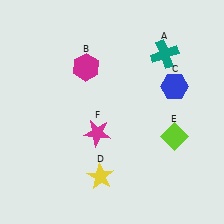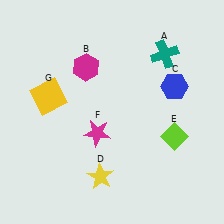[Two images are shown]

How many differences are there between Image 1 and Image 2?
There is 1 difference between the two images.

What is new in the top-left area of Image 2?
A yellow square (G) was added in the top-left area of Image 2.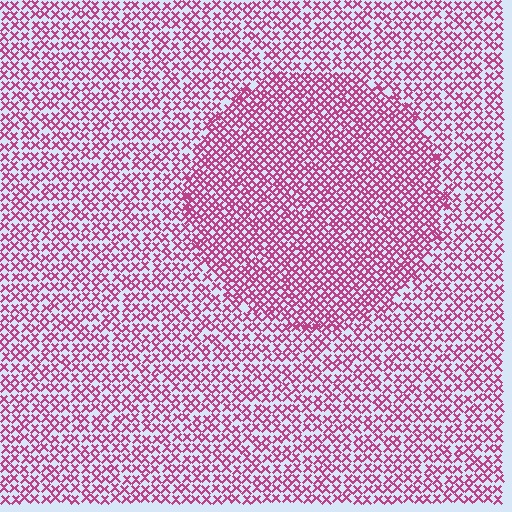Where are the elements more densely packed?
The elements are more densely packed inside the circle boundary.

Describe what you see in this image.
The image contains small magenta elements arranged at two different densities. A circle-shaped region is visible where the elements are more densely packed than the surrounding area.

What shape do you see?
I see a circle.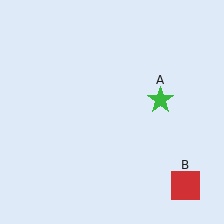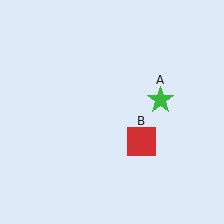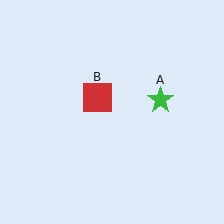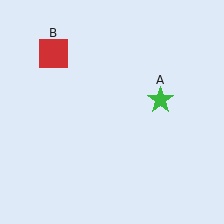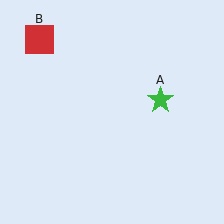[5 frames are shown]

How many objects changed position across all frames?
1 object changed position: red square (object B).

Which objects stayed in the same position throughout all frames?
Green star (object A) remained stationary.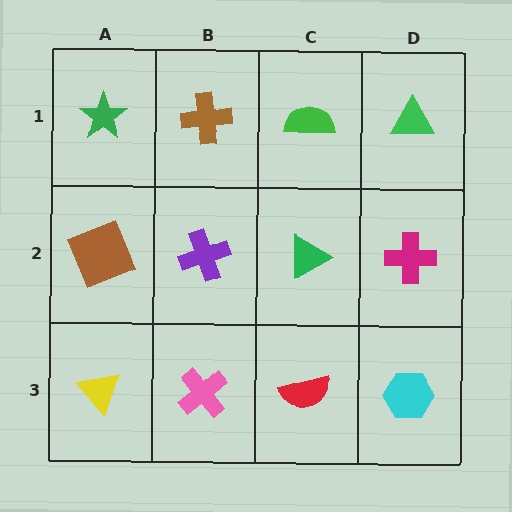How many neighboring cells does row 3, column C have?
3.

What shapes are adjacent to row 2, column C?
A green semicircle (row 1, column C), a red semicircle (row 3, column C), a purple cross (row 2, column B), a magenta cross (row 2, column D).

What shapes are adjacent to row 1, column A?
A brown square (row 2, column A), a brown cross (row 1, column B).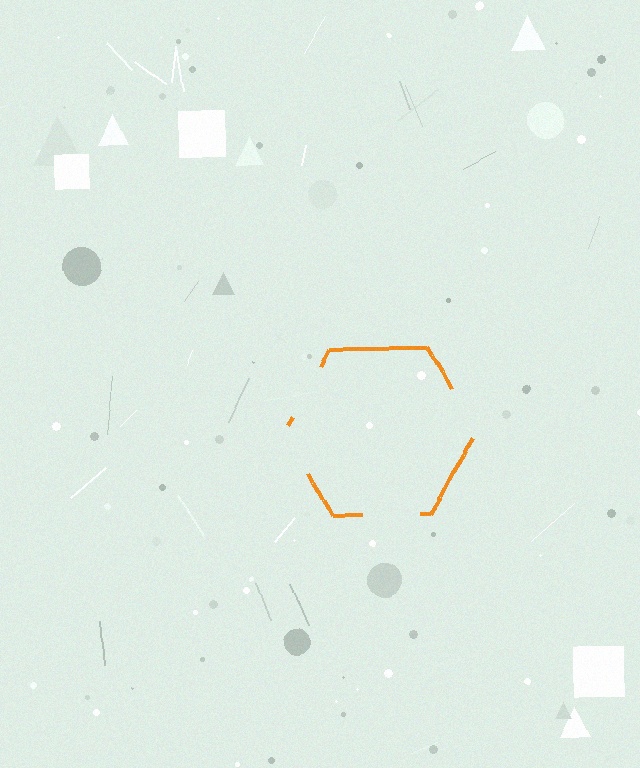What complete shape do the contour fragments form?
The contour fragments form a hexagon.